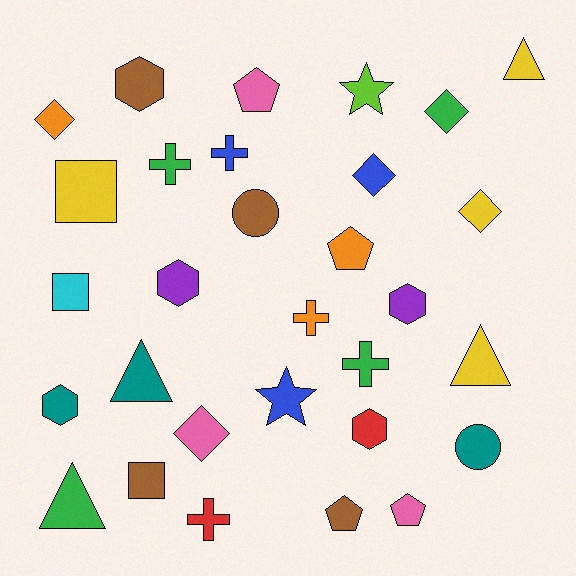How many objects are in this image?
There are 30 objects.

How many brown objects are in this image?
There are 4 brown objects.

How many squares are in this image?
There are 3 squares.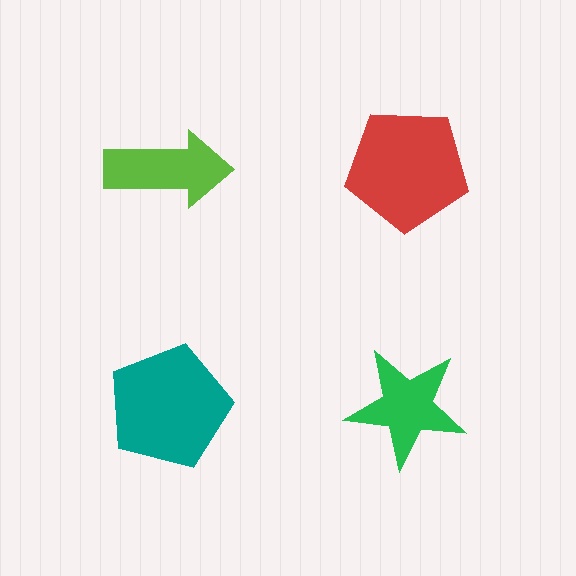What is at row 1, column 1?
A lime arrow.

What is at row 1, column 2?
A red pentagon.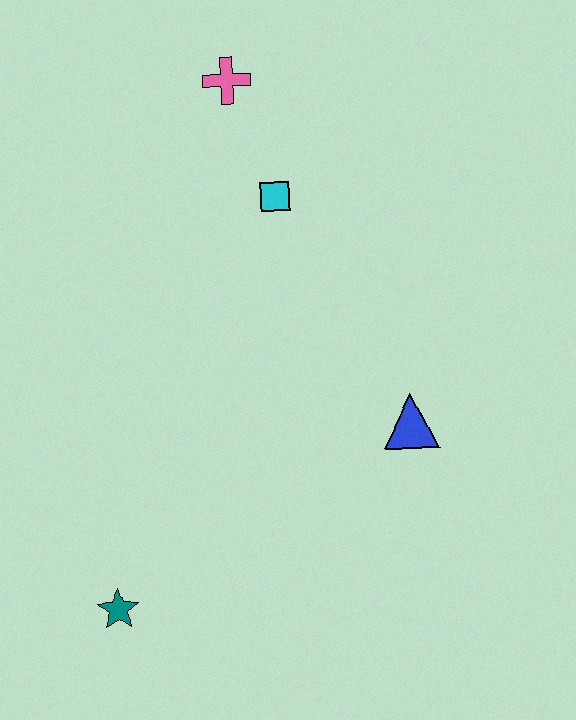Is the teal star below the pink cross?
Yes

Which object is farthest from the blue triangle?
The pink cross is farthest from the blue triangle.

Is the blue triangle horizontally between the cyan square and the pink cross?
No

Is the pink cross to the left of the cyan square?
Yes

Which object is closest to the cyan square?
The pink cross is closest to the cyan square.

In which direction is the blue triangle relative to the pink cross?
The blue triangle is below the pink cross.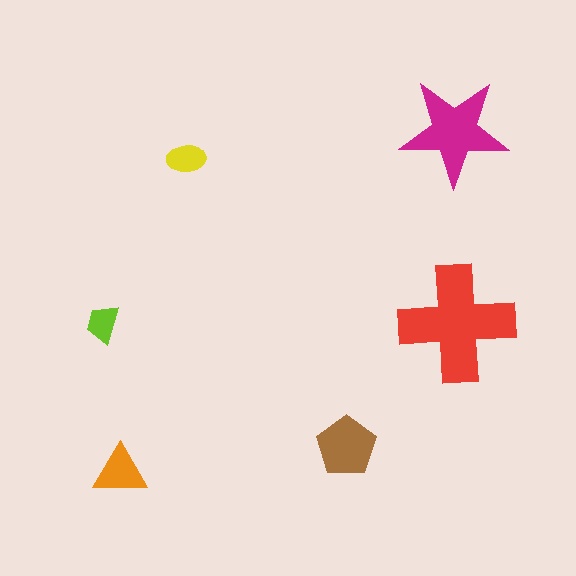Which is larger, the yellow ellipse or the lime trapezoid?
The yellow ellipse.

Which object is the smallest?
The lime trapezoid.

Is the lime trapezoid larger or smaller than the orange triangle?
Smaller.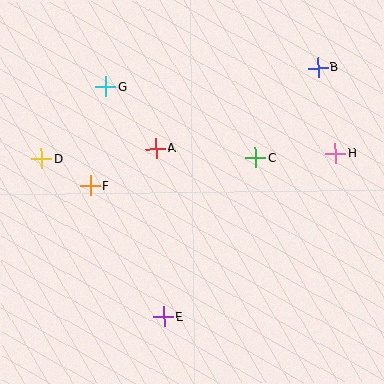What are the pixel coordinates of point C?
Point C is at (255, 158).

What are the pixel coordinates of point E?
Point E is at (164, 317).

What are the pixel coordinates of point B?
Point B is at (318, 68).